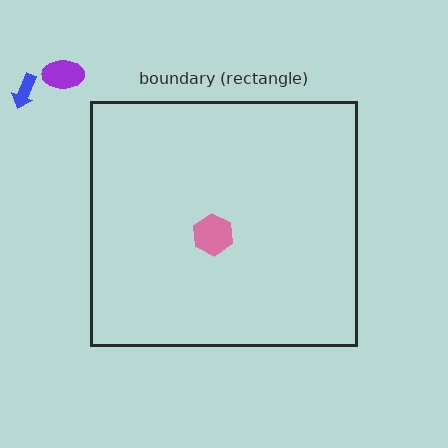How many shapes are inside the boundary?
1 inside, 2 outside.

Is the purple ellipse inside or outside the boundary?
Outside.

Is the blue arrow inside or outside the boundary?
Outside.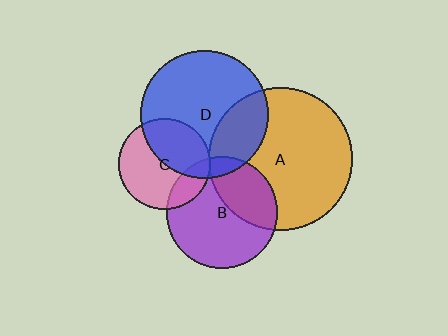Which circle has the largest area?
Circle A (orange).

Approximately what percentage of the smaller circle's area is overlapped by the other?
Approximately 35%.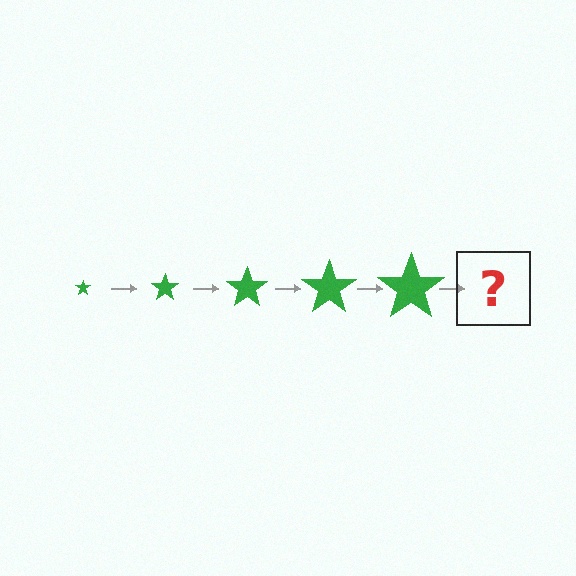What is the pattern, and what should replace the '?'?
The pattern is that the star gets progressively larger each step. The '?' should be a green star, larger than the previous one.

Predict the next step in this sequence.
The next step is a green star, larger than the previous one.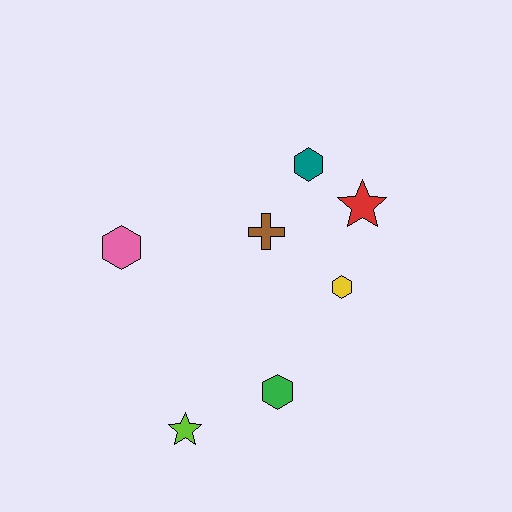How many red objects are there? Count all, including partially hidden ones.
There is 1 red object.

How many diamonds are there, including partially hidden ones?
There are no diamonds.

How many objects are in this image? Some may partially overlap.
There are 7 objects.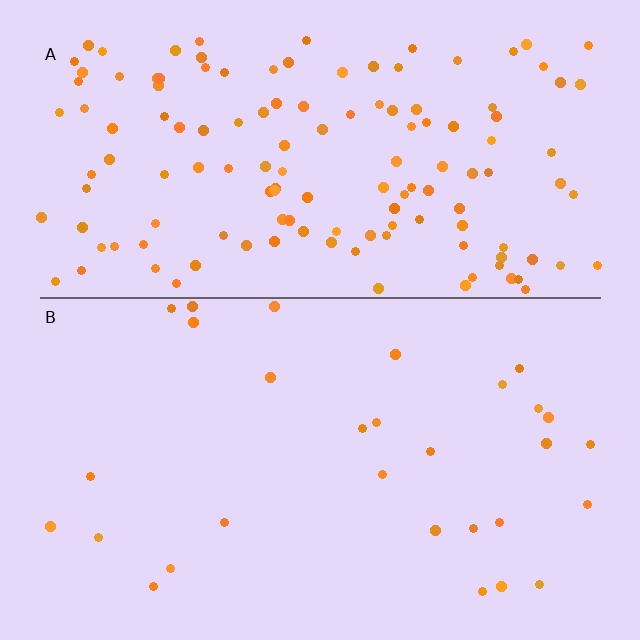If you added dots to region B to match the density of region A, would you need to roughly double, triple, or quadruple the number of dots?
Approximately quadruple.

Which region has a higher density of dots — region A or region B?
A (the top).